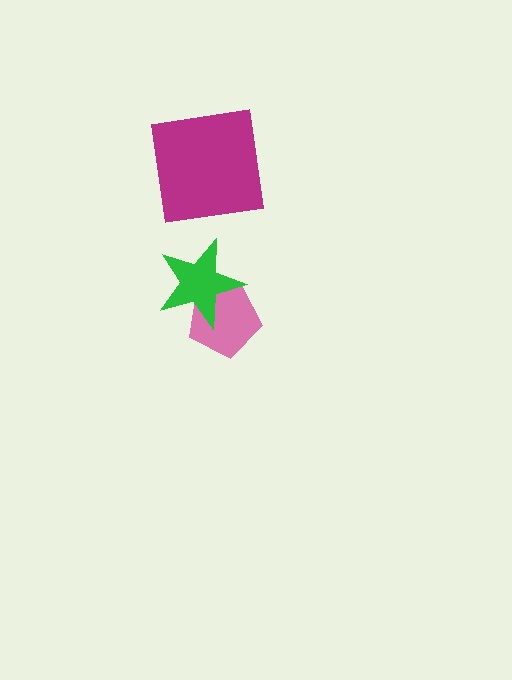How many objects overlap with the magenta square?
0 objects overlap with the magenta square.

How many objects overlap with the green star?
1 object overlaps with the green star.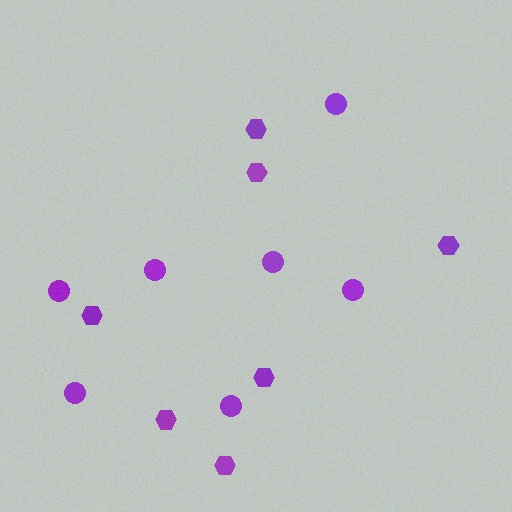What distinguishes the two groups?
There are 2 groups: one group of hexagons (7) and one group of circles (7).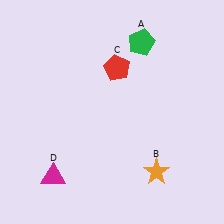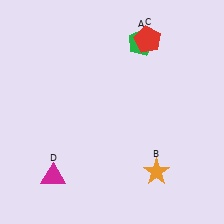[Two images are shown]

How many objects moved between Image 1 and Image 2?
1 object moved between the two images.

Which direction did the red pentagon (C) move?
The red pentagon (C) moved right.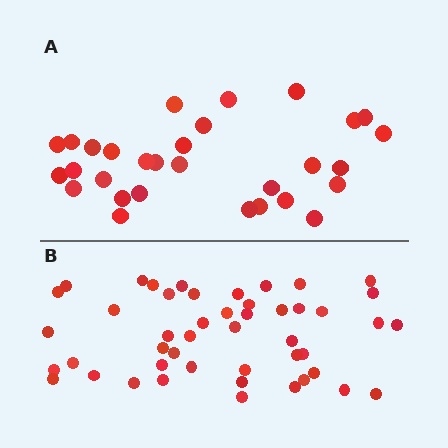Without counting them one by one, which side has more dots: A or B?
Region B (the bottom region) has more dots.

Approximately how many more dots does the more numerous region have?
Region B has approximately 15 more dots than region A.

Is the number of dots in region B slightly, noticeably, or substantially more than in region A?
Region B has substantially more. The ratio is roughly 1.6 to 1.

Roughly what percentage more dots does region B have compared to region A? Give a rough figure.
About 55% more.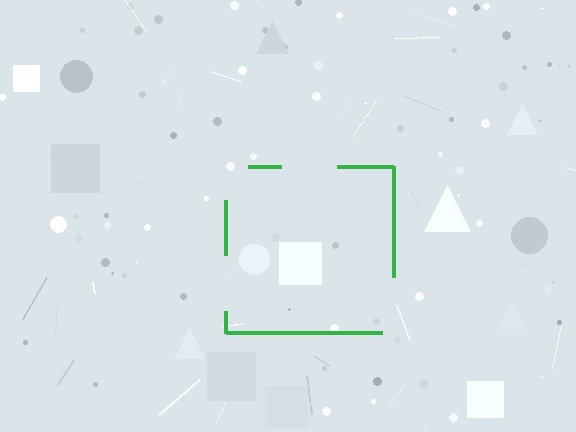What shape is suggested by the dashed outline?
The dashed outline suggests a square.